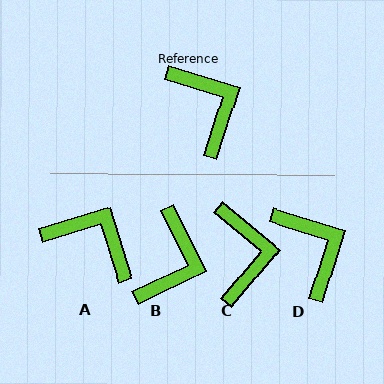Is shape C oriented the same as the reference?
No, it is off by about 22 degrees.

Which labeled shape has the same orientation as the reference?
D.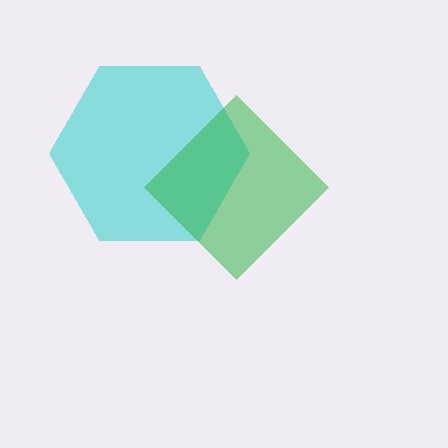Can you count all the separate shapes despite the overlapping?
Yes, there are 2 separate shapes.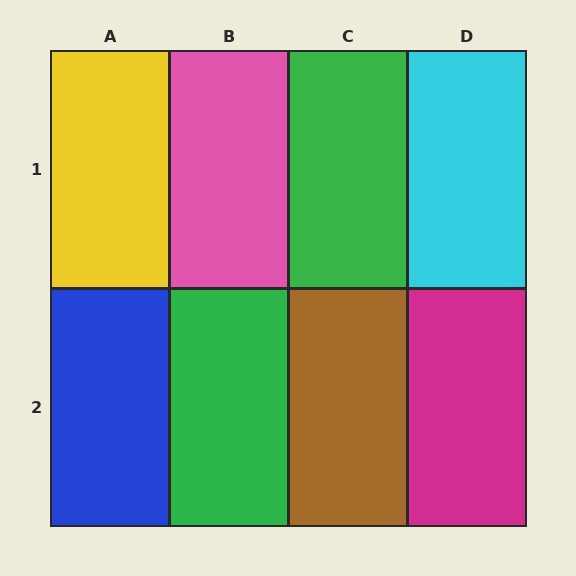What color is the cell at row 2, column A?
Blue.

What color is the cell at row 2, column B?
Green.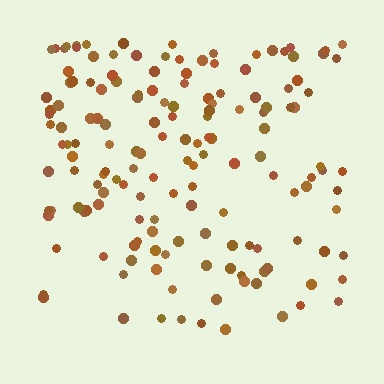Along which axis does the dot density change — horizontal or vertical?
Vertical.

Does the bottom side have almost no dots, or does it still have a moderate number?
Still a moderate number, just noticeably fewer than the top.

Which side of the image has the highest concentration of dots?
The top.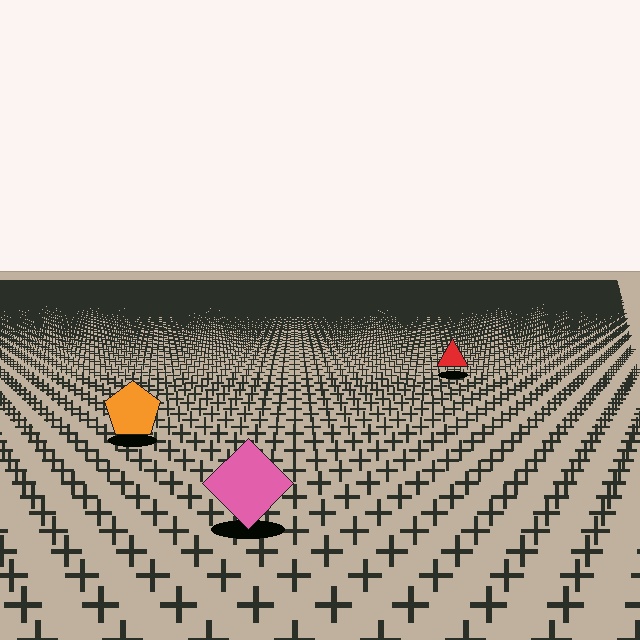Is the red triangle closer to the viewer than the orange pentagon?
No. The orange pentagon is closer — you can tell from the texture gradient: the ground texture is coarser near it.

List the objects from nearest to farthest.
From nearest to farthest: the pink diamond, the orange pentagon, the red triangle.